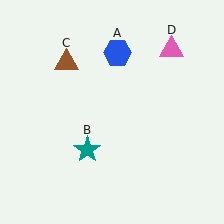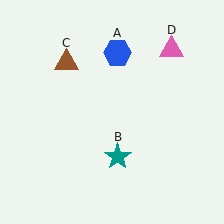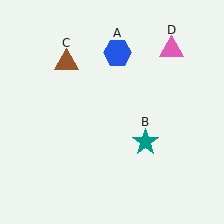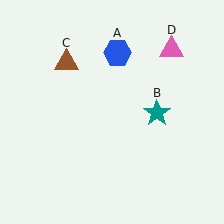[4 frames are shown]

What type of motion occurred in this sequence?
The teal star (object B) rotated counterclockwise around the center of the scene.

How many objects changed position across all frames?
1 object changed position: teal star (object B).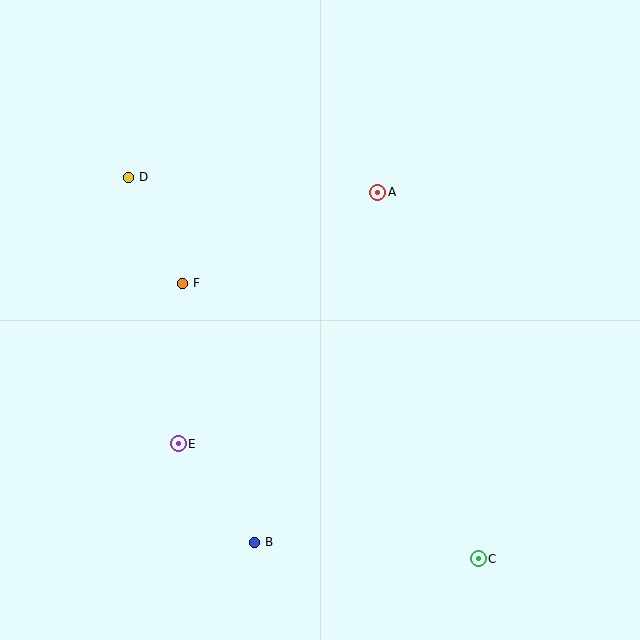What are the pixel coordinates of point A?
Point A is at (378, 192).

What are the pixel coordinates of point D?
Point D is at (129, 177).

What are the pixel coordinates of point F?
Point F is at (183, 283).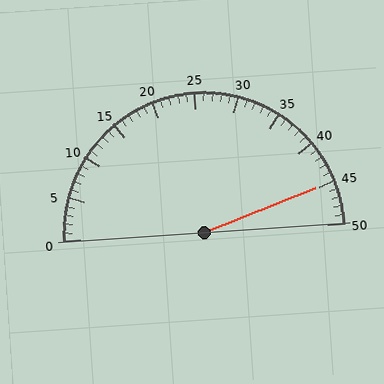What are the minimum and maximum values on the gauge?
The gauge ranges from 0 to 50.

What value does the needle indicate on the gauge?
The needle indicates approximately 45.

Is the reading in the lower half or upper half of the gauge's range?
The reading is in the upper half of the range (0 to 50).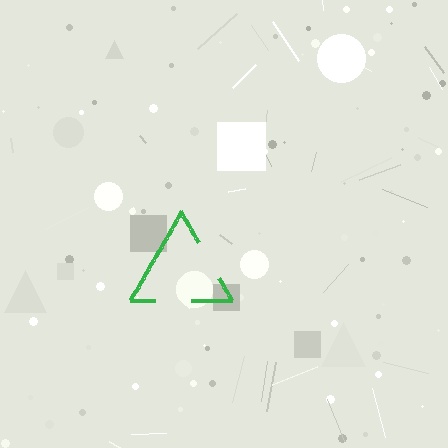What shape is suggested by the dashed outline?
The dashed outline suggests a triangle.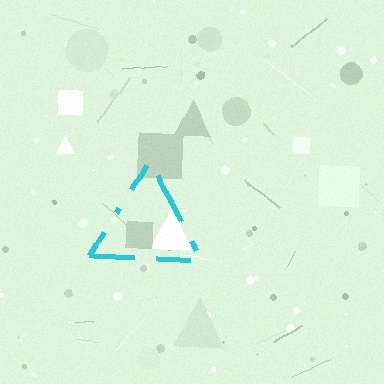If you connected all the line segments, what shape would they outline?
They would outline a triangle.